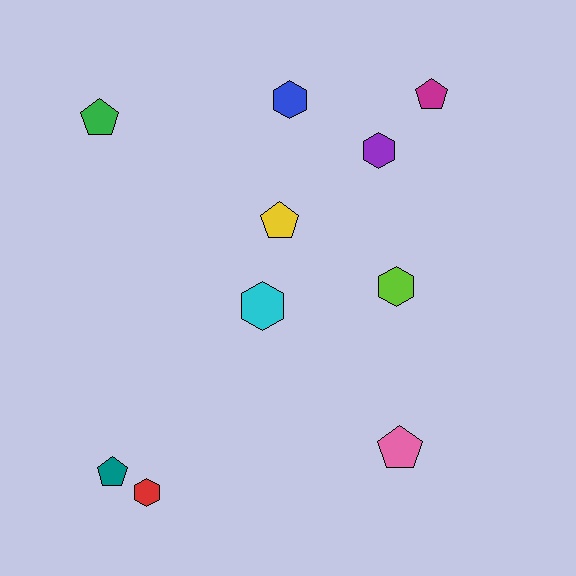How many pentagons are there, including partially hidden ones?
There are 5 pentagons.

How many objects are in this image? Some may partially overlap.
There are 10 objects.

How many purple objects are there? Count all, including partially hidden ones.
There is 1 purple object.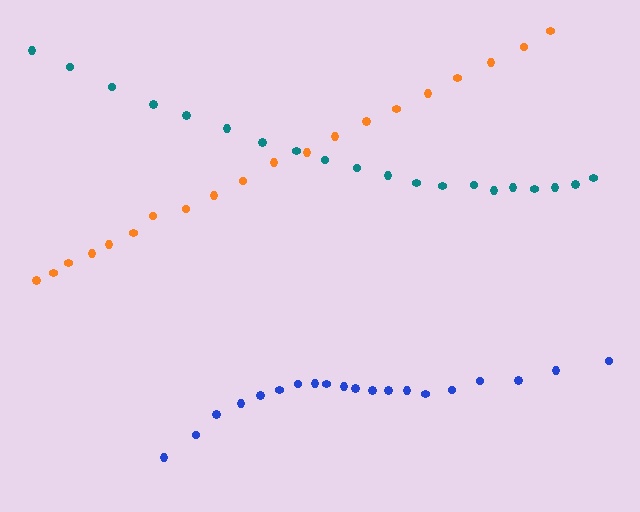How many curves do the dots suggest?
There are 3 distinct paths.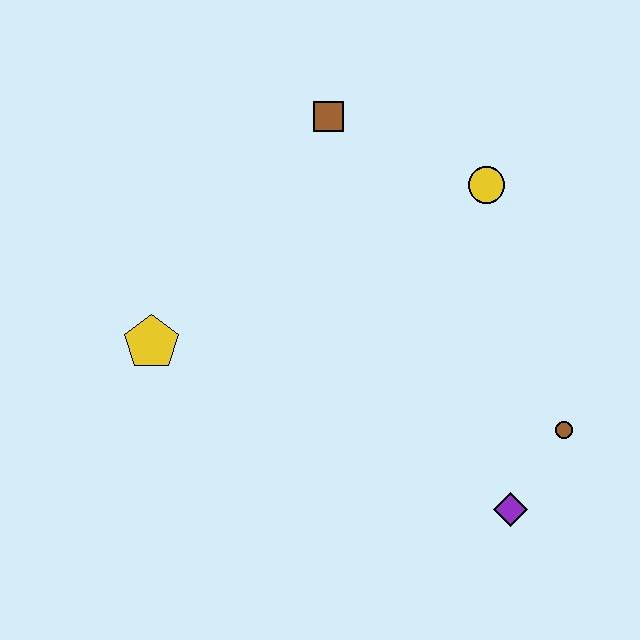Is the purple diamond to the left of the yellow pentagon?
No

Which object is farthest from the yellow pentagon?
The brown circle is farthest from the yellow pentagon.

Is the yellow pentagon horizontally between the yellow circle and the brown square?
No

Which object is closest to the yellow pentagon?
The brown square is closest to the yellow pentagon.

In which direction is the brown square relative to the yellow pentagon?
The brown square is above the yellow pentagon.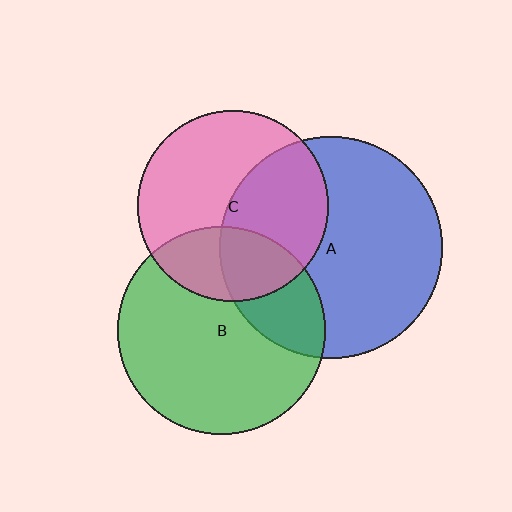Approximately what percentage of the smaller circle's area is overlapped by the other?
Approximately 25%.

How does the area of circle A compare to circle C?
Approximately 1.4 times.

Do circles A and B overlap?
Yes.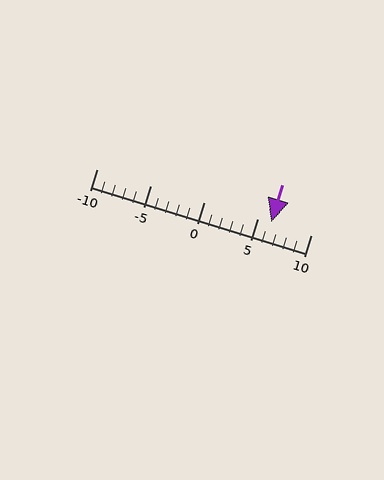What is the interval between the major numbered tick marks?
The major tick marks are spaced 5 units apart.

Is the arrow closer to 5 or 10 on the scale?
The arrow is closer to 5.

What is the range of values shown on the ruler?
The ruler shows values from -10 to 10.